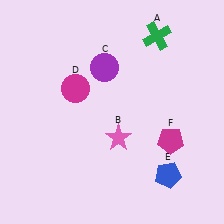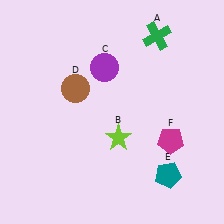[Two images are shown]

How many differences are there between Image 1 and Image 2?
There are 3 differences between the two images.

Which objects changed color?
B changed from pink to lime. D changed from magenta to brown. E changed from blue to teal.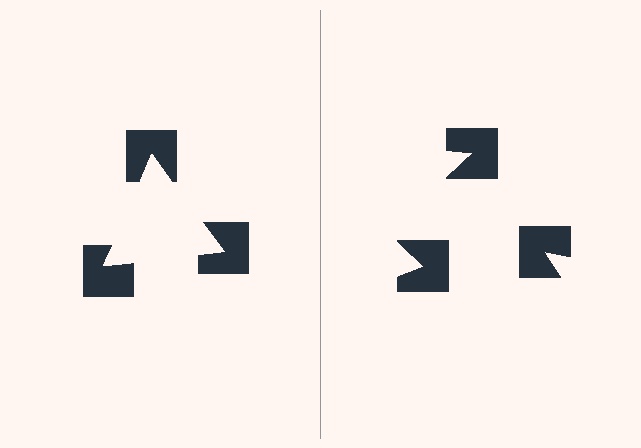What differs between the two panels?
The notched squares are positioned identically on both sides; only the wedge orientations differ. On the left they align to a triangle; on the right they are misaligned.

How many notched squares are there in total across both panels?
6 — 3 on each side.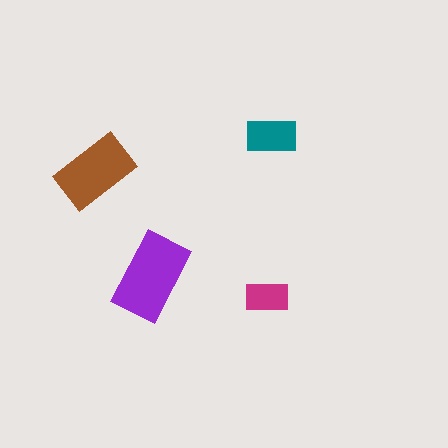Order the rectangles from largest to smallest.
the purple one, the brown one, the teal one, the magenta one.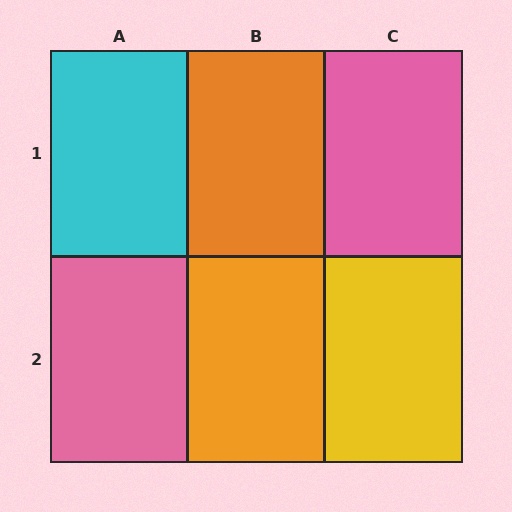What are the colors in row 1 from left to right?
Cyan, orange, pink.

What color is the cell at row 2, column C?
Yellow.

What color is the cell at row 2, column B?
Orange.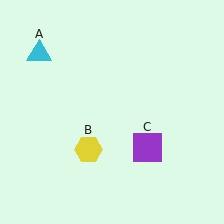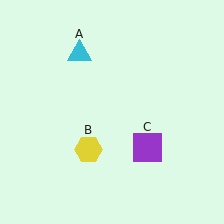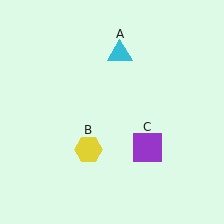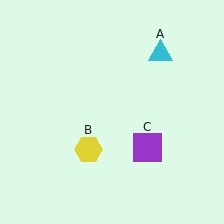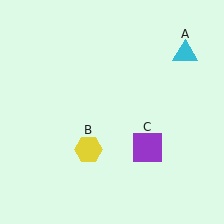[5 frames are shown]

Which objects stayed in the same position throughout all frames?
Yellow hexagon (object B) and purple square (object C) remained stationary.